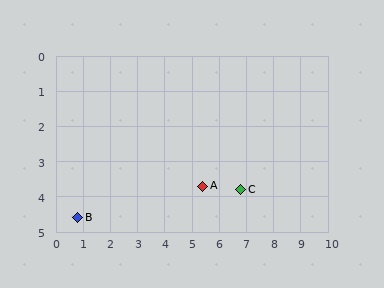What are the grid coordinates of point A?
Point A is at approximately (5.4, 3.7).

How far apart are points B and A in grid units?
Points B and A are about 4.7 grid units apart.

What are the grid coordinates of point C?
Point C is at approximately (6.8, 3.8).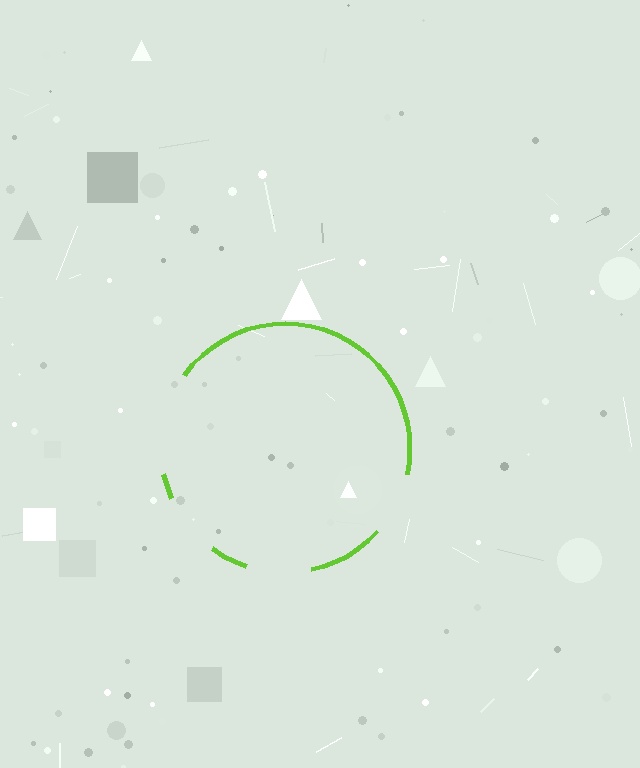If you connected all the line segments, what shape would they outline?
They would outline a circle.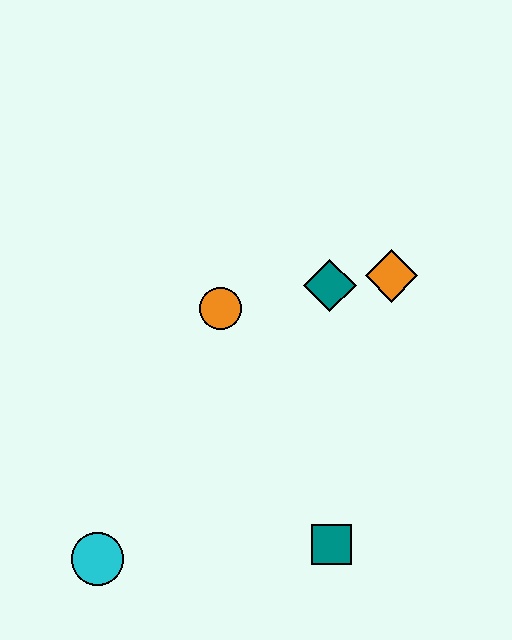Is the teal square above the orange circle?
No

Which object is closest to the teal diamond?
The orange diamond is closest to the teal diamond.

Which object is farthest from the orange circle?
The cyan circle is farthest from the orange circle.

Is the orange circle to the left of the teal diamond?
Yes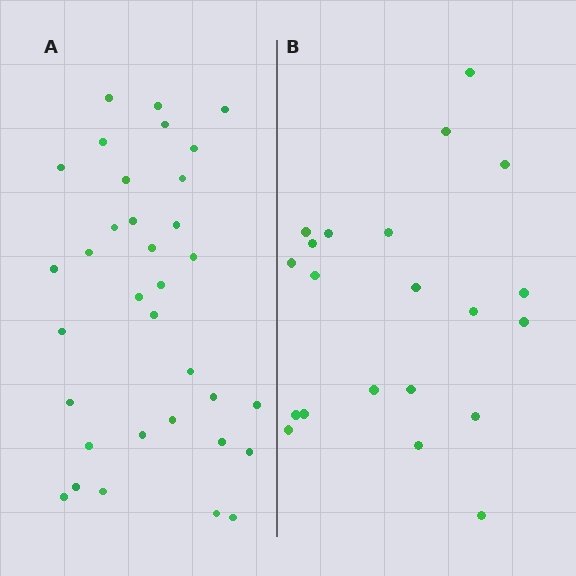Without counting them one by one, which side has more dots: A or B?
Region A (the left region) has more dots.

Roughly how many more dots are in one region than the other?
Region A has approximately 15 more dots than region B.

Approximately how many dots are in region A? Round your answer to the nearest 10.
About 30 dots. (The exact count is 34, which rounds to 30.)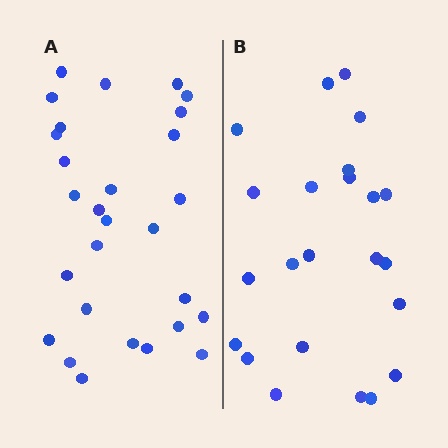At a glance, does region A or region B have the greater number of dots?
Region A (the left region) has more dots.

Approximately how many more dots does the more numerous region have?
Region A has about 5 more dots than region B.